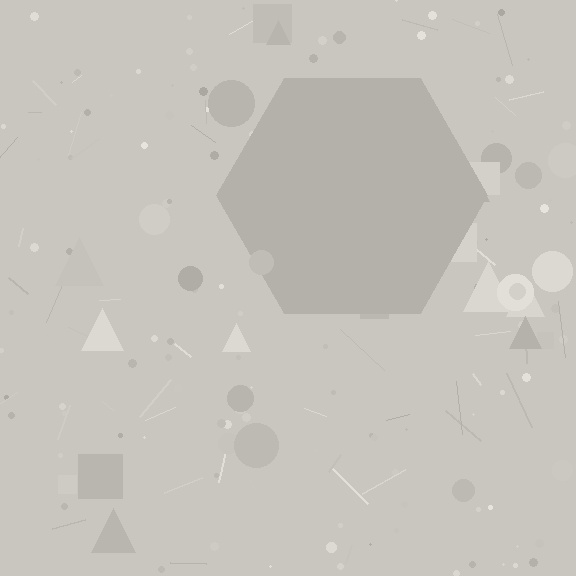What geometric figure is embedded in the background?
A hexagon is embedded in the background.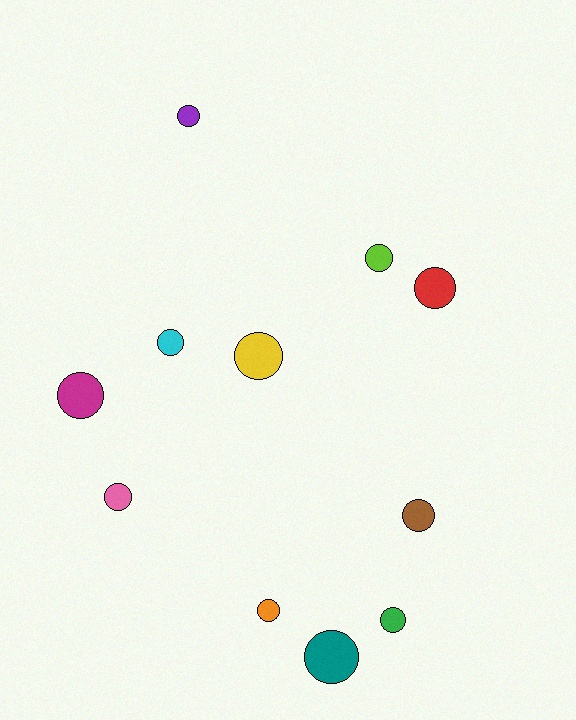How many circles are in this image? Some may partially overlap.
There are 11 circles.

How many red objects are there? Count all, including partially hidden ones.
There is 1 red object.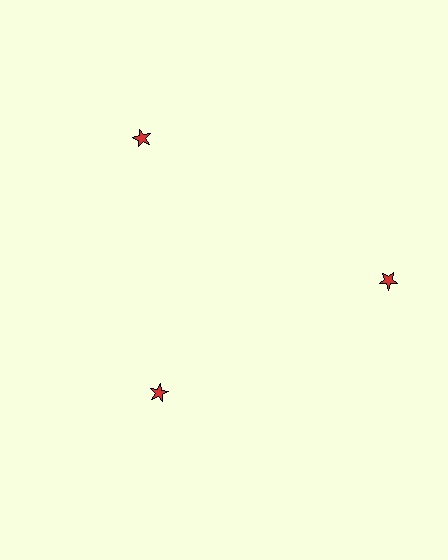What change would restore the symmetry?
The symmetry would be restored by moving it outward, back onto the ring so that all 3 stars sit at equal angles and equal distance from the center.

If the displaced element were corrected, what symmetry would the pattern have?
It would have 3-fold rotational symmetry — the pattern would map onto itself every 120 degrees.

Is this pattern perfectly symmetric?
No. The 3 red stars are arranged in a ring, but one element near the 7 o'clock position is pulled inward toward the center, breaking the 3-fold rotational symmetry.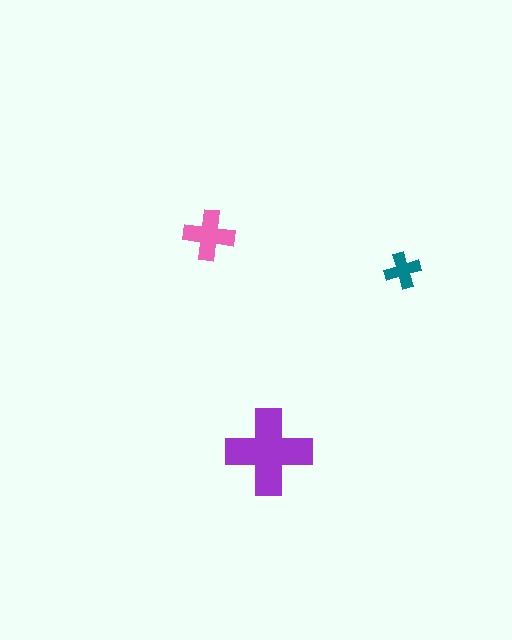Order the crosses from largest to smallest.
the purple one, the pink one, the teal one.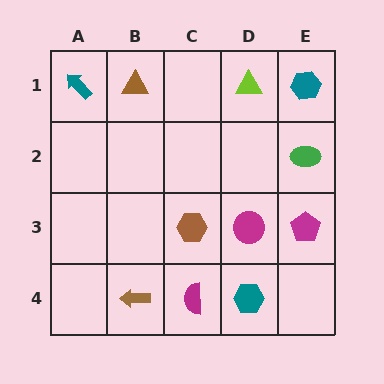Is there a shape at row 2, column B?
No, that cell is empty.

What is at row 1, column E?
A teal hexagon.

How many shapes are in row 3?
3 shapes.